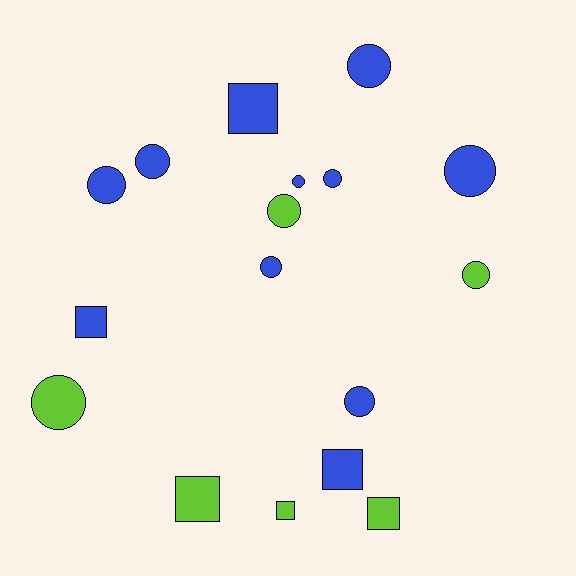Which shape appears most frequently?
Circle, with 11 objects.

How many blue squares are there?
There are 3 blue squares.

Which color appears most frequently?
Blue, with 11 objects.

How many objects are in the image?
There are 17 objects.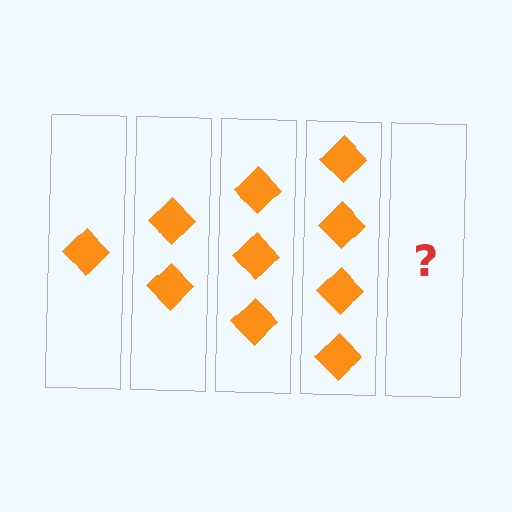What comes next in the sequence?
The next element should be 5 diamonds.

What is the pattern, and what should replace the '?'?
The pattern is that each step adds one more diamond. The '?' should be 5 diamonds.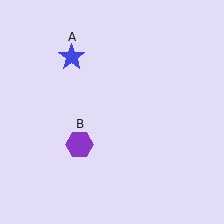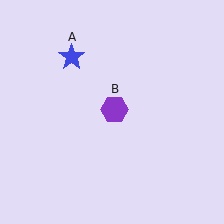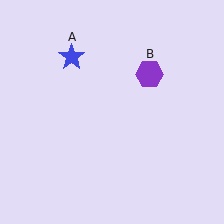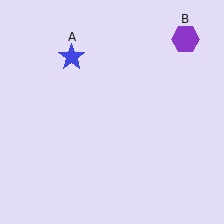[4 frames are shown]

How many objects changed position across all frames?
1 object changed position: purple hexagon (object B).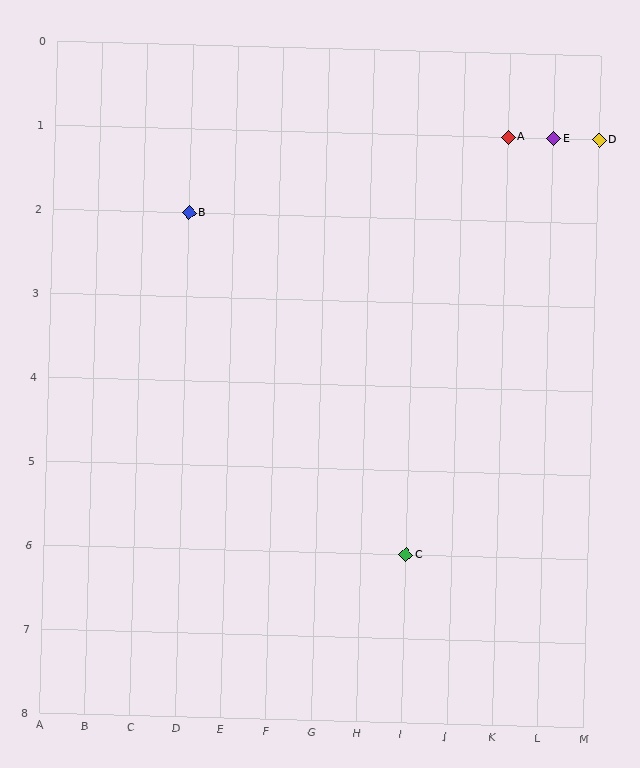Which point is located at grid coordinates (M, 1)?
Point D is at (M, 1).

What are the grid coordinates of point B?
Point B is at grid coordinates (D, 2).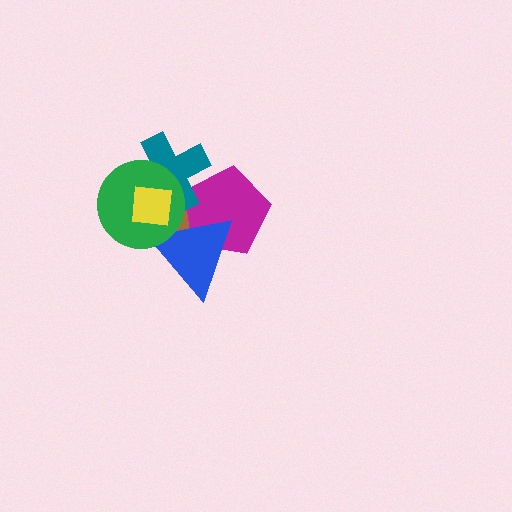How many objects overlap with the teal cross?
4 objects overlap with the teal cross.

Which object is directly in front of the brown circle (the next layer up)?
The magenta pentagon is directly in front of the brown circle.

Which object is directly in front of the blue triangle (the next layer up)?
The green circle is directly in front of the blue triangle.